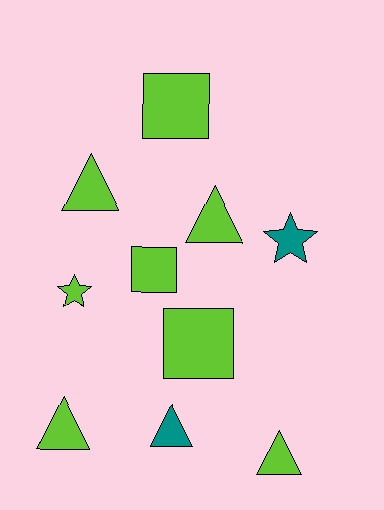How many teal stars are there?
There is 1 teal star.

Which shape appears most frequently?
Triangle, with 5 objects.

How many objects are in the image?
There are 10 objects.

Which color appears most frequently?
Lime, with 8 objects.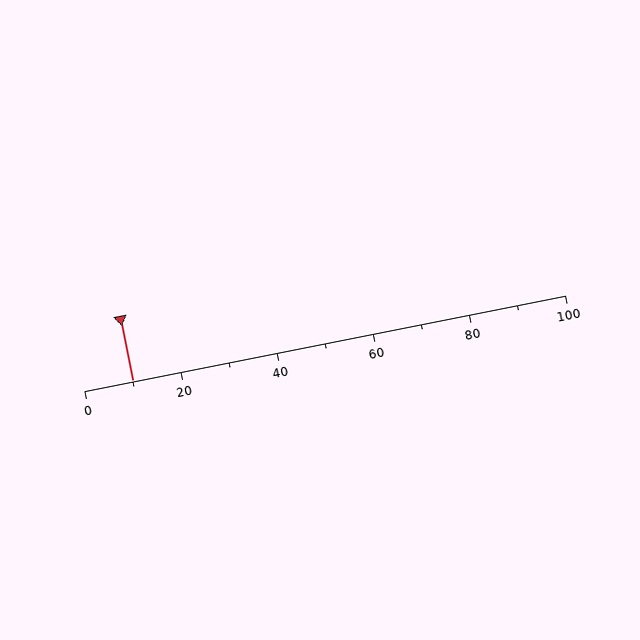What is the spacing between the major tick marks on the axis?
The major ticks are spaced 20 apart.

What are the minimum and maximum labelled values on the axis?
The axis runs from 0 to 100.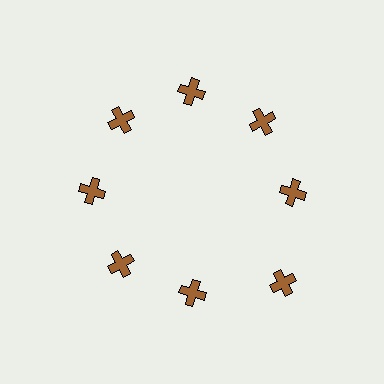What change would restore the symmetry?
The symmetry would be restored by moving it inward, back onto the ring so that all 8 crosses sit at equal angles and equal distance from the center.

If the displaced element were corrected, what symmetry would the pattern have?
It would have 8-fold rotational symmetry — the pattern would map onto itself every 45 degrees.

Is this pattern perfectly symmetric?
No. The 8 brown crosses are arranged in a ring, but one element near the 4 o'clock position is pushed outward from the center, breaking the 8-fold rotational symmetry.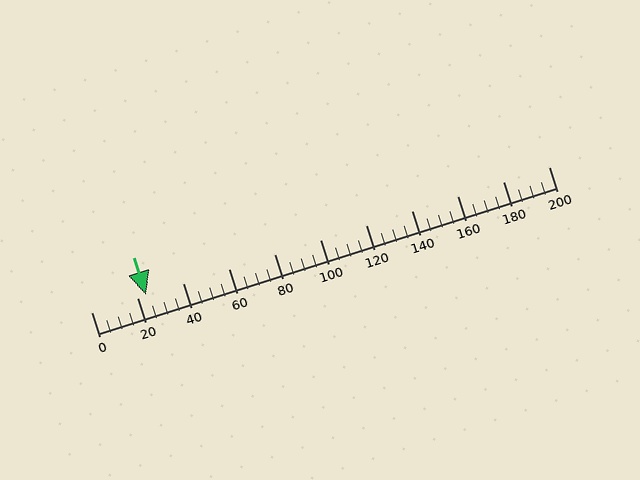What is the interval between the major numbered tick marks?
The major tick marks are spaced 20 units apart.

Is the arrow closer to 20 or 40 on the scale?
The arrow is closer to 20.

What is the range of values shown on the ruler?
The ruler shows values from 0 to 200.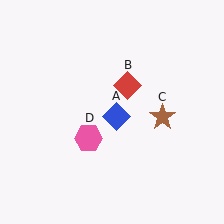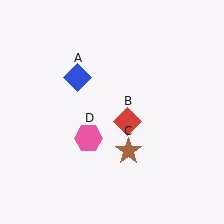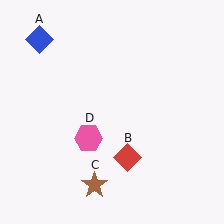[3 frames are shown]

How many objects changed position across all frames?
3 objects changed position: blue diamond (object A), red diamond (object B), brown star (object C).